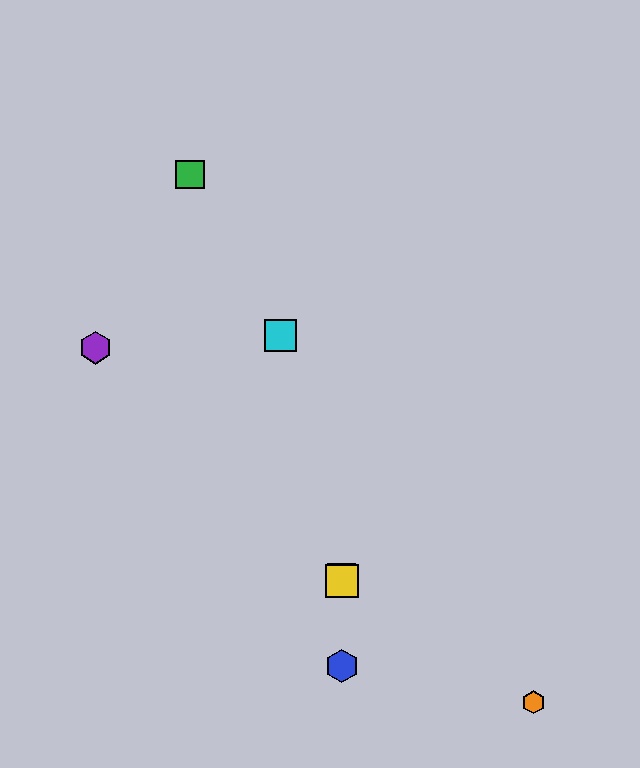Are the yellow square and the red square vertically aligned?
Yes, both are at x≈342.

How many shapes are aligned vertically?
3 shapes (the red square, the blue hexagon, the yellow square) are aligned vertically.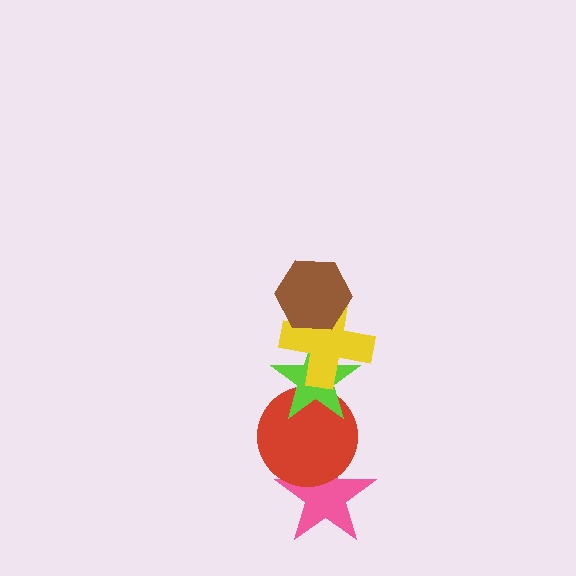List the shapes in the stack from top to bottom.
From top to bottom: the brown hexagon, the yellow cross, the lime star, the red circle, the pink star.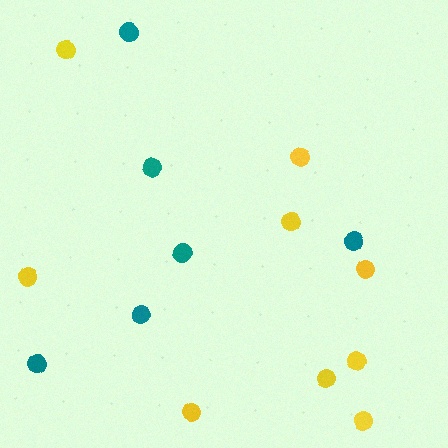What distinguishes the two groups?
There are 2 groups: one group of teal circles (6) and one group of yellow circles (9).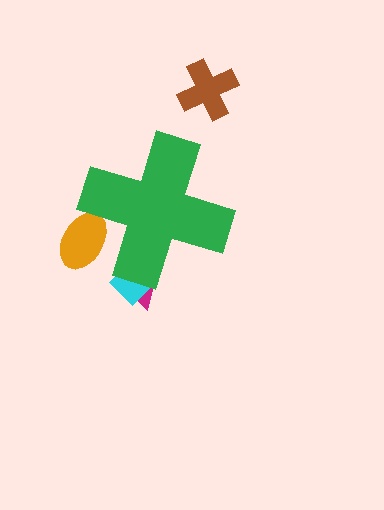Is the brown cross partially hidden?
No, the brown cross is fully visible.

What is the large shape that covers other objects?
A green cross.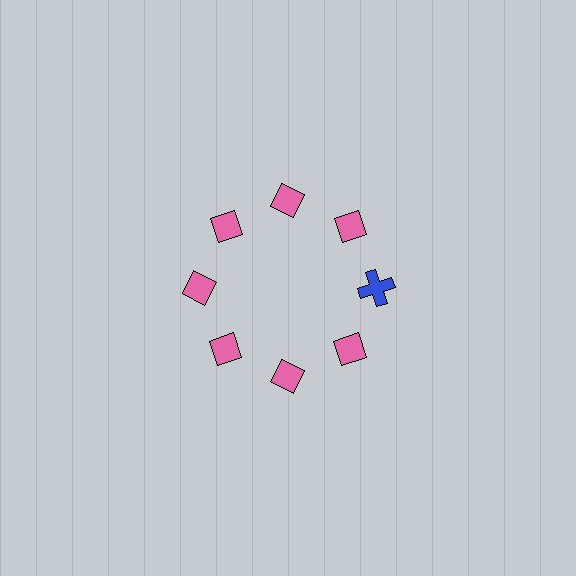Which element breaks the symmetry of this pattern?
The blue cross at roughly the 3 o'clock position breaks the symmetry. All other shapes are pink diamonds.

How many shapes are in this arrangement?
There are 8 shapes arranged in a ring pattern.